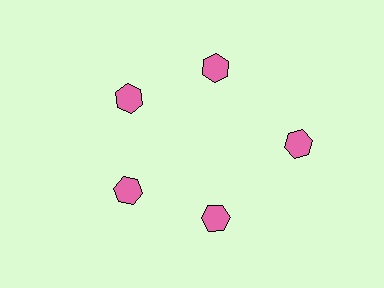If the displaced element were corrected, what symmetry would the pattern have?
It would have 5-fold rotational symmetry — the pattern would map onto itself every 72 degrees.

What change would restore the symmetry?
The symmetry would be restored by moving it inward, back onto the ring so that all 5 hexagons sit at equal angles and equal distance from the center.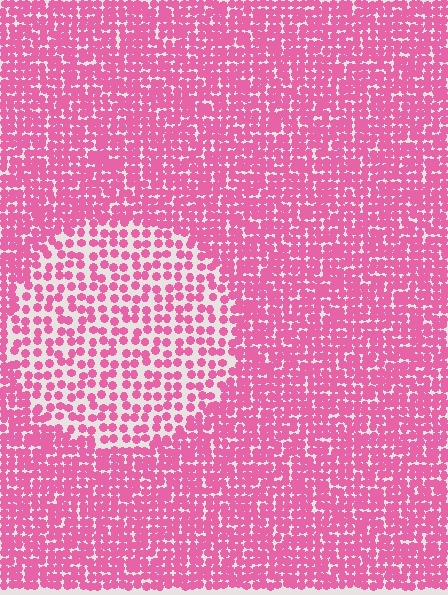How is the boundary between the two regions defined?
The boundary is defined by a change in element density (approximately 1.9x ratio). All elements are the same color, size, and shape.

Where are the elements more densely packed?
The elements are more densely packed outside the circle boundary.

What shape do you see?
I see a circle.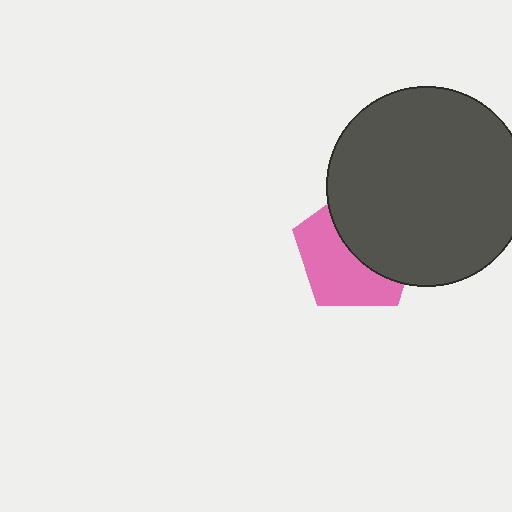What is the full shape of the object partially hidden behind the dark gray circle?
The partially hidden object is a pink pentagon.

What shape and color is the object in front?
The object in front is a dark gray circle.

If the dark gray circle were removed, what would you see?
You would see the complete pink pentagon.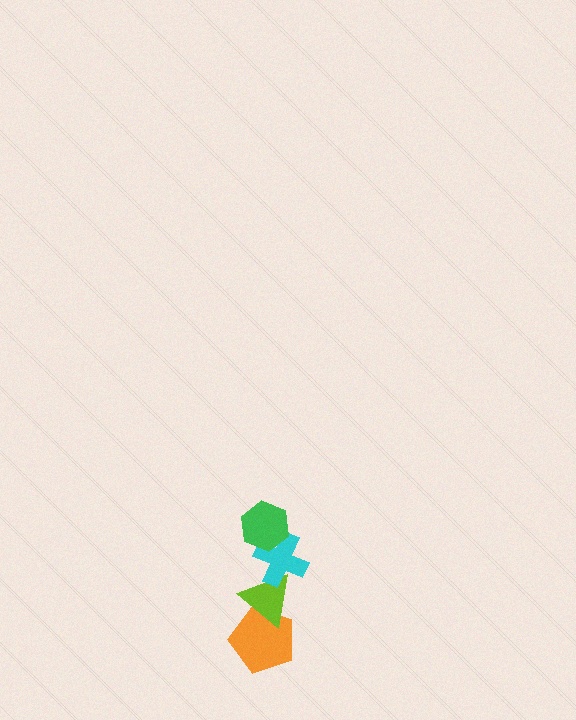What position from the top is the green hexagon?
The green hexagon is 1st from the top.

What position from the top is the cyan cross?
The cyan cross is 2nd from the top.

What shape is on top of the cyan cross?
The green hexagon is on top of the cyan cross.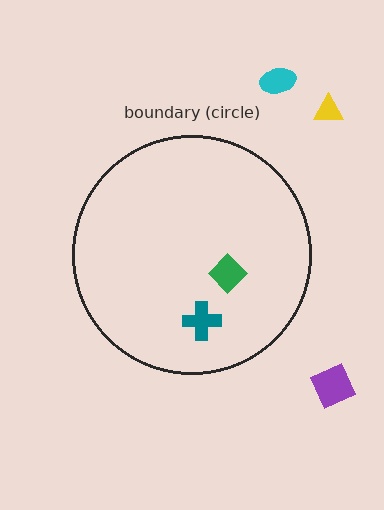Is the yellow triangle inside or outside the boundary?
Outside.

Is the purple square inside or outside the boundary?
Outside.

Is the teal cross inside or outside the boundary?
Inside.